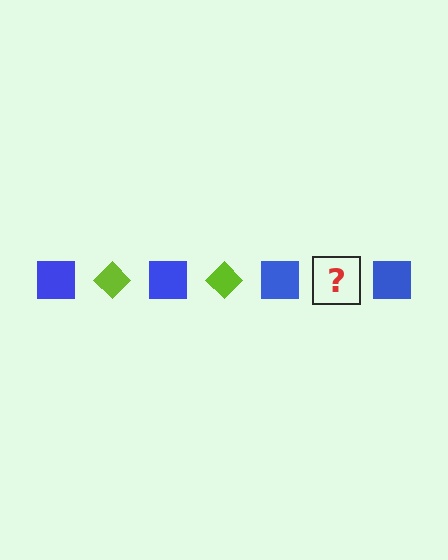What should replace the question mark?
The question mark should be replaced with a lime diamond.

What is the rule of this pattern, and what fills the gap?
The rule is that the pattern alternates between blue square and lime diamond. The gap should be filled with a lime diamond.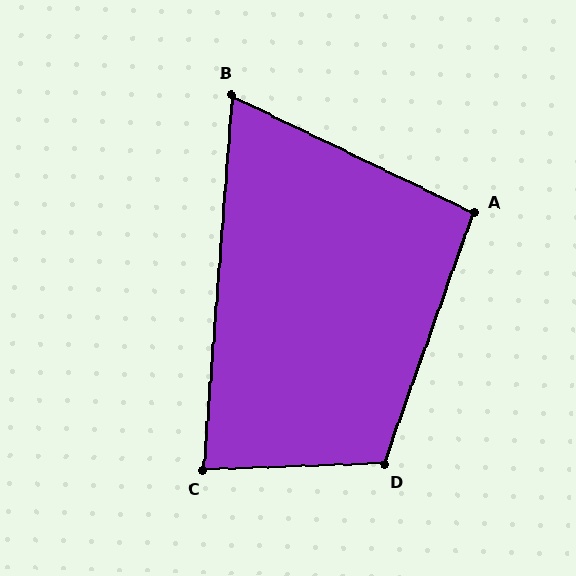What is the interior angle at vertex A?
Approximately 96 degrees (obtuse).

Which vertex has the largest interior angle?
D, at approximately 111 degrees.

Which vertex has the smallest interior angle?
B, at approximately 69 degrees.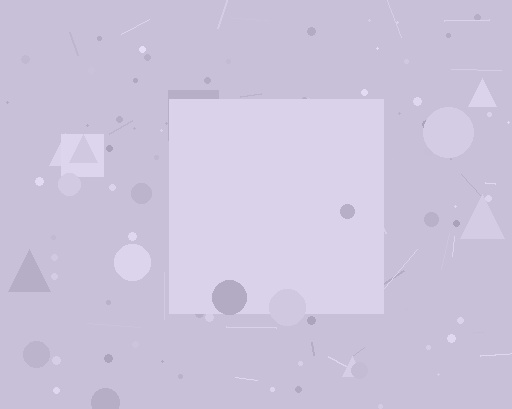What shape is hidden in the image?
A square is hidden in the image.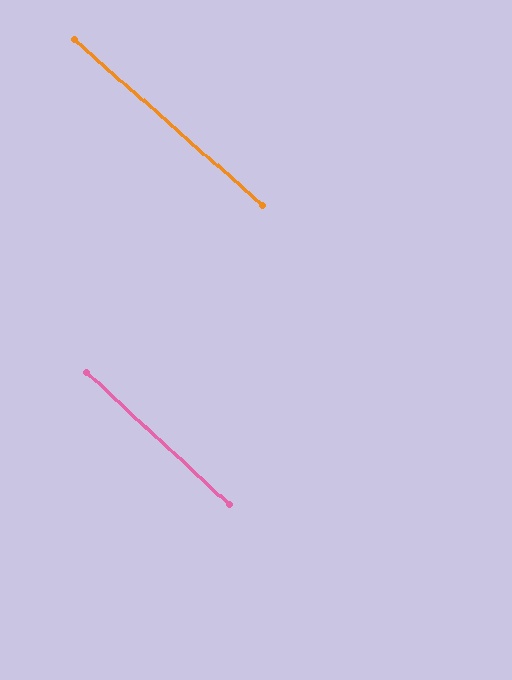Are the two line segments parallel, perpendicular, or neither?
Parallel — their directions differ by only 1.2°.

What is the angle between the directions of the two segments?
Approximately 1 degree.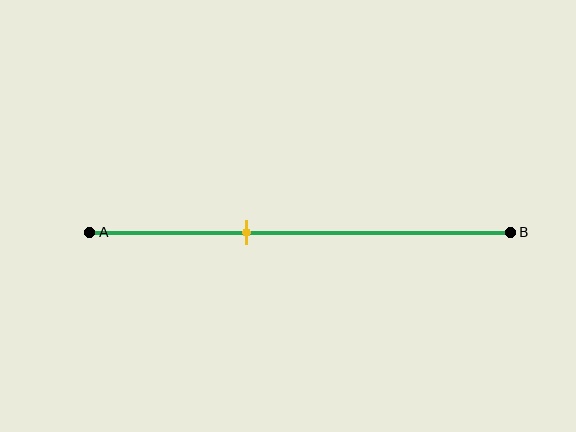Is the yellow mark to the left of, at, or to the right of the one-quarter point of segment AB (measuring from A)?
The yellow mark is to the right of the one-quarter point of segment AB.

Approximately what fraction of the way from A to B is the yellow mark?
The yellow mark is approximately 35% of the way from A to B.